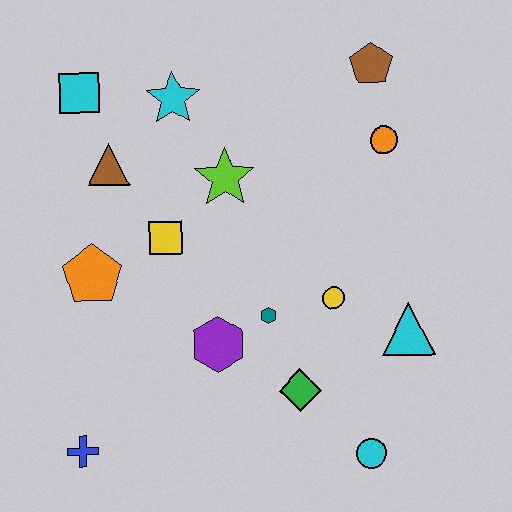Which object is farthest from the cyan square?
The cyan circle is farthest from the cyan square.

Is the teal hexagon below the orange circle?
Yes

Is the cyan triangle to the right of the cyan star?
Yes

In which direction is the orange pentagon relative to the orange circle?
The orange pentagon is to the left of the orange circle.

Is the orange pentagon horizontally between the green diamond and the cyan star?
No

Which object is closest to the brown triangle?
The cyan square is closest to the brown triangle.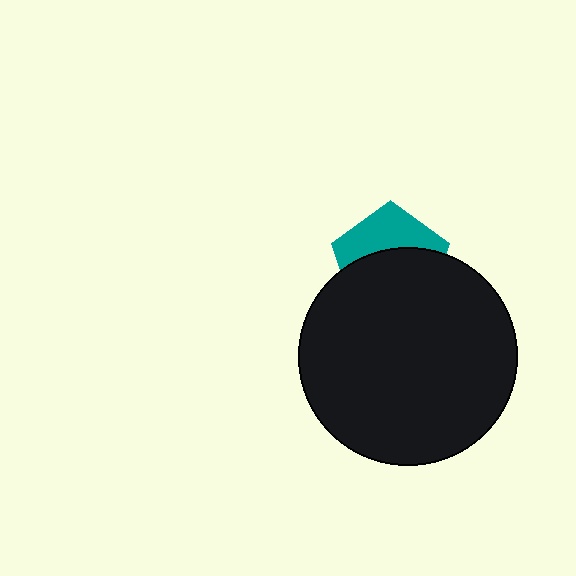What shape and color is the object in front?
The object in front is a black circle.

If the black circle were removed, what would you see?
You would see the complete teal pentagon.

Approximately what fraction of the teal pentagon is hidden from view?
Roughly 61% of the teal pentagon is hidden behind the black circle.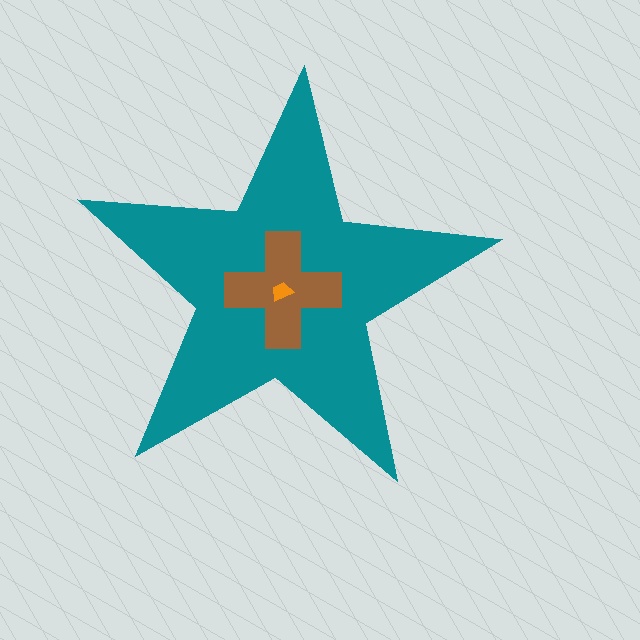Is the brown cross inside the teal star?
Yes.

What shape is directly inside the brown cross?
The orange trapezoid.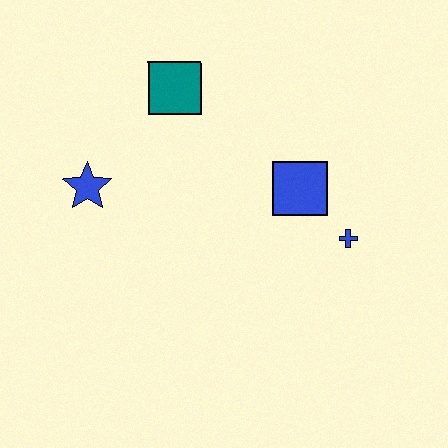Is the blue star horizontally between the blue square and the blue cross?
No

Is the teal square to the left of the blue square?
Yes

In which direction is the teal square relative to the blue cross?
The teal square is to the left of the blue cross.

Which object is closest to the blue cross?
The blue square is closest to the blue cross.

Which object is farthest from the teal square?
The blue cross is farthest from the teal square.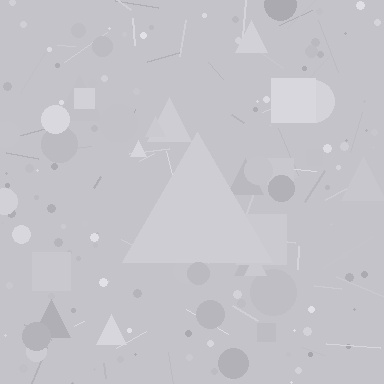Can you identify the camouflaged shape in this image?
The camouflaged shape is a triangle.